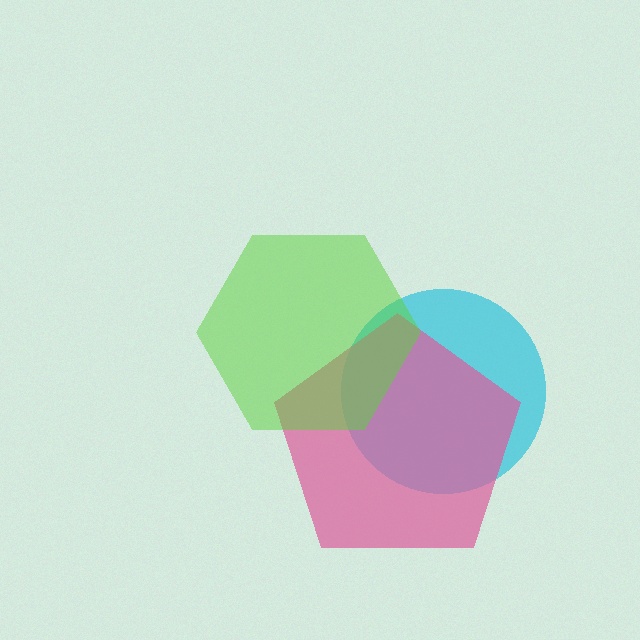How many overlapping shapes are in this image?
There are 3 overlapping shapes in the image.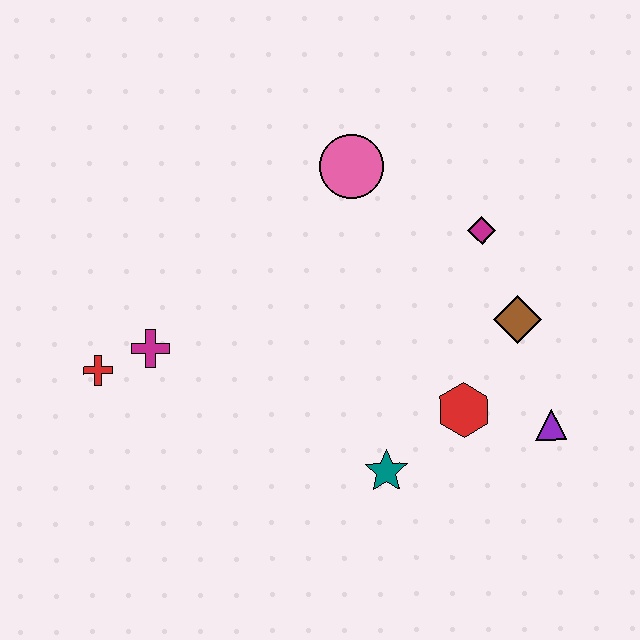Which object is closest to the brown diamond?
The magenta diamond is closest to the brown diamond.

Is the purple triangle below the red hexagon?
Yes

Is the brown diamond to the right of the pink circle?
Yes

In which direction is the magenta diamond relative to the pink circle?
The magenta diamond is to the right of the pink circle.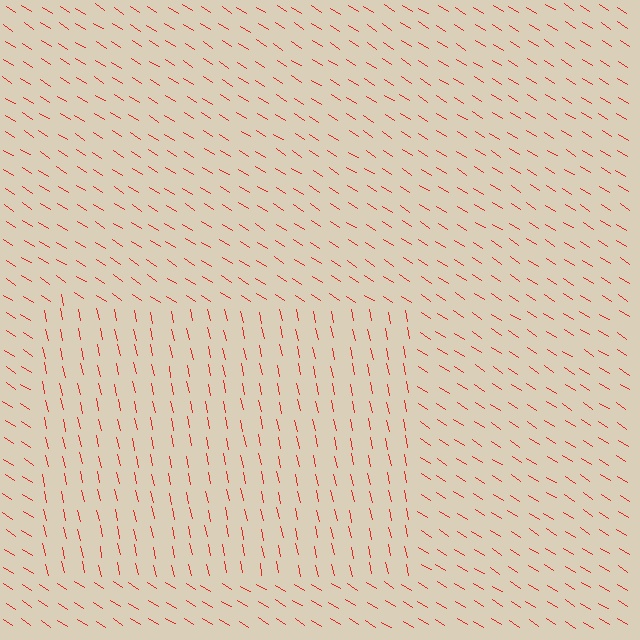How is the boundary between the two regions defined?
The boundary is defined purely by a change in line orientation (approximately 45 degrees difference). All lines are the same color and thickness.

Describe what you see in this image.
The image is filled with small red line segments. A rectangle region in the image has lines oriented differently from the surrounding lines, creating a visible texture boundary.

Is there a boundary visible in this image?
Yes, there is a texture boundary formed by a change in line orientation.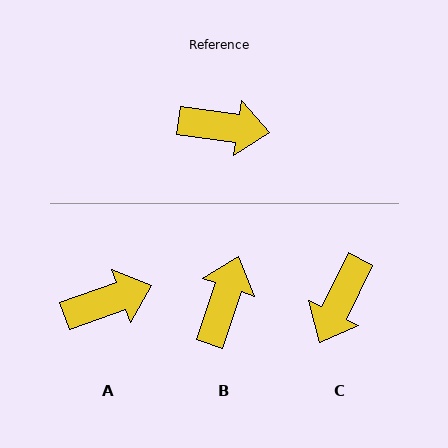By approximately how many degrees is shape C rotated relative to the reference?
Approximately 109 degrees clockwise.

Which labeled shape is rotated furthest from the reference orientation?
C, about 109 degrees away.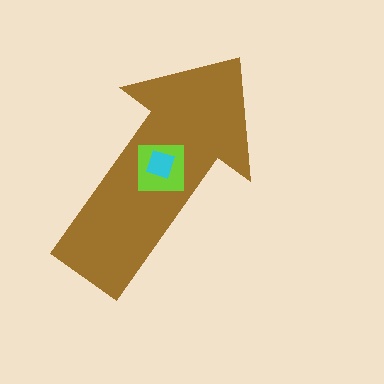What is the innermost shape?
The cyan diamond.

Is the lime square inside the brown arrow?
Yes.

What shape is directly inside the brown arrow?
The lime square.